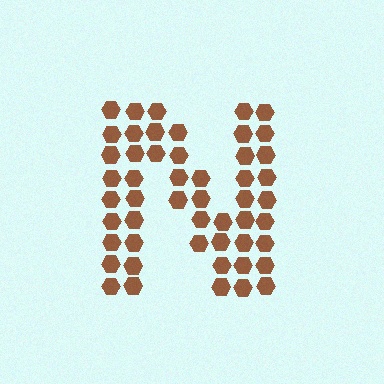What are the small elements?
The small elements are hexagons.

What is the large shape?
The large shape is the letter N.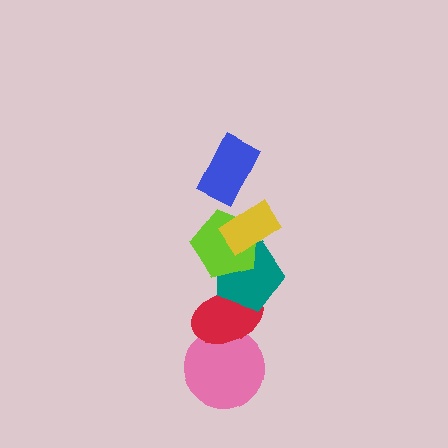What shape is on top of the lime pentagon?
The yellow rectangle is on top of the lime pentagon.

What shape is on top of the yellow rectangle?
The blue rectangle is on top of the yellow rectangle.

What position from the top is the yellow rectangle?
The yellow rectangle is 2nd from the top.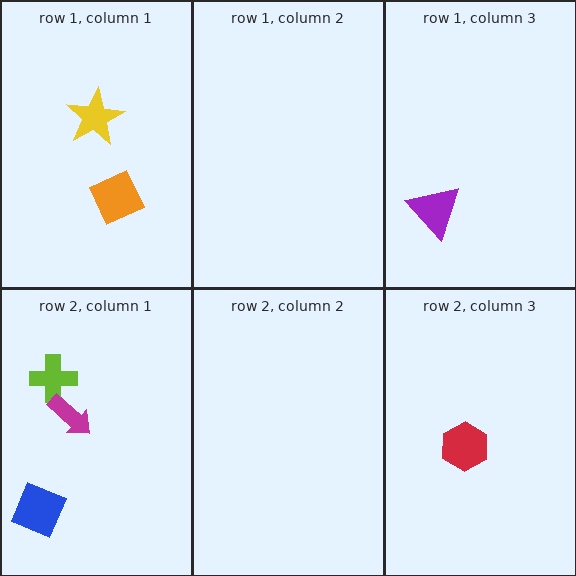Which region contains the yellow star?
The row 1, column 1 region.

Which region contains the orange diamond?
The row 1, column 1 region.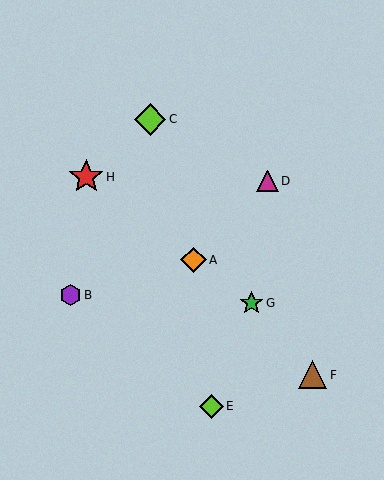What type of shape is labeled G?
Shape G is a green star.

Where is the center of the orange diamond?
The center of the orange diamond is at (193, 260).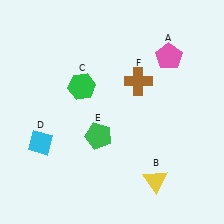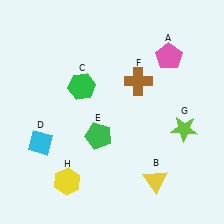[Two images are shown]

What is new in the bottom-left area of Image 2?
A yellow hexagon (H) was added in the bottom-left area of Image 2.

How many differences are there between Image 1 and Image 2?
There are 2 differences between the two images.